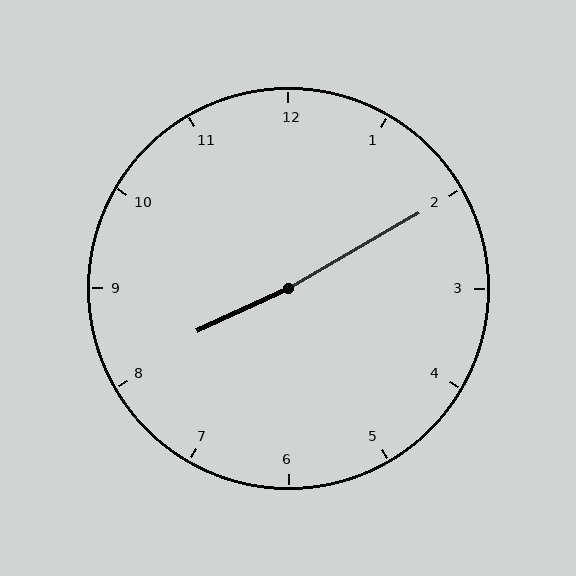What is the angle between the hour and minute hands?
Approximately 175 degrees.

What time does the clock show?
8:10.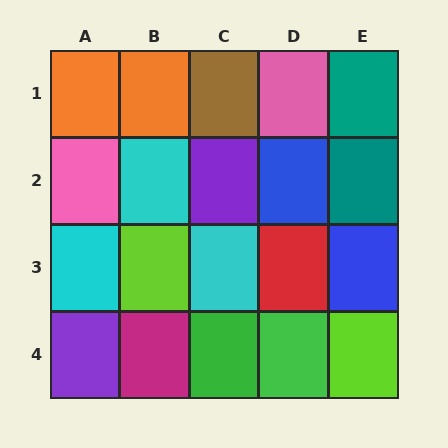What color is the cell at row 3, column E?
Blue.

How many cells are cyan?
3 cells are cyan.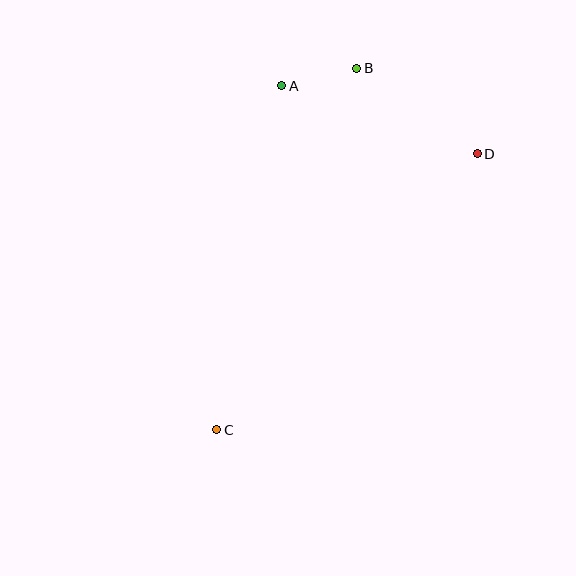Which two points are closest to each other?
Points A and B are closest to each other.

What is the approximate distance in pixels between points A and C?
The distance between A and C is approximately 350 pixels.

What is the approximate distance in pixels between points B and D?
The distance between B and D is approximately 147 pixels.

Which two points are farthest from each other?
Points B and C are farthest from each other.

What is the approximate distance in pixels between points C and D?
The distance between C and D is approximately 379 pixels.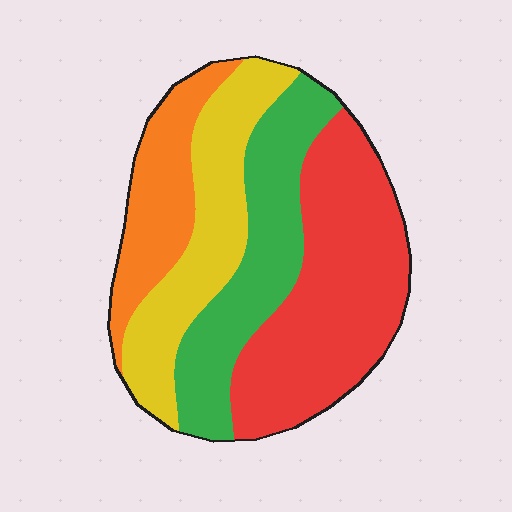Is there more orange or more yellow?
Yellow.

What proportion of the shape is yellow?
Yellow covers around 25% of the shape.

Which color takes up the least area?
Orange, at roughly 15%.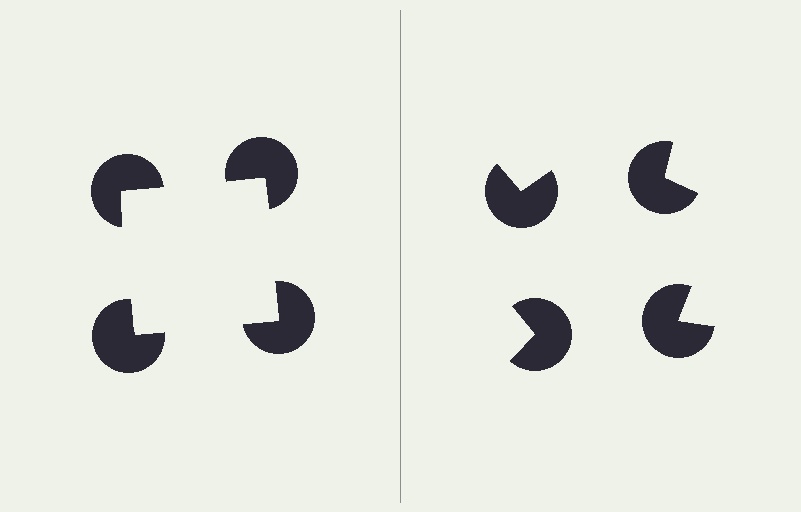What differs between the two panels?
The pac-man discs are positioned identically on both sides; only the wedge orientations differ. On the left they align to a square; on the right they are misaligned.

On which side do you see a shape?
An illusory square appears on the left side. On the right side the wedge cuts are rotated, so no coherent shape forms.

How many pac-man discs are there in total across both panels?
8 — 4 on each side.